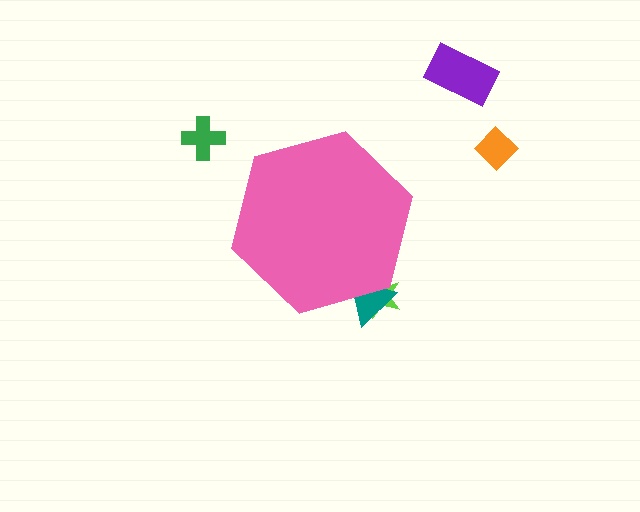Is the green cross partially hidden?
No, the green cross is fully visible.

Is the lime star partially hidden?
Yes, the lime star is partially hidden behind the pink hexagon.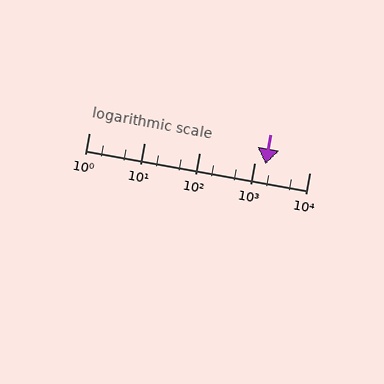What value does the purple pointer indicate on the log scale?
The pointer indicates approximately 1600.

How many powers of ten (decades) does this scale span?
The scale spans 4 decades, from 1 to 10000.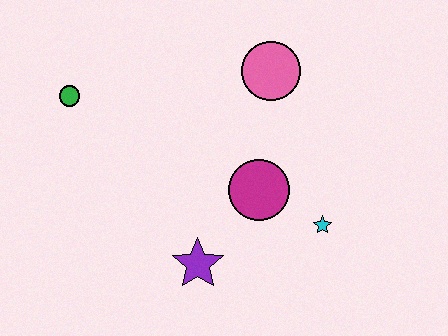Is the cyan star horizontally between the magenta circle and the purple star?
No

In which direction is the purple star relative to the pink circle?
The purple star is below the pink circle.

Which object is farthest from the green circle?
The cyan star is farthest from the green circle.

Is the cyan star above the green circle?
No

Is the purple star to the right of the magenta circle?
No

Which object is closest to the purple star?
The magenta circle is closest to the purple star.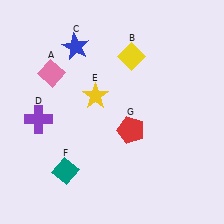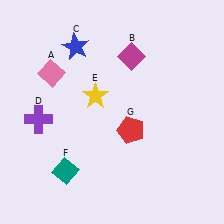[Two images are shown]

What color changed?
The diamond (B) changed from yellow in Image 1 to magenta in Image 2.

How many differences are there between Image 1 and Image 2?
There is 1 difference between the two images.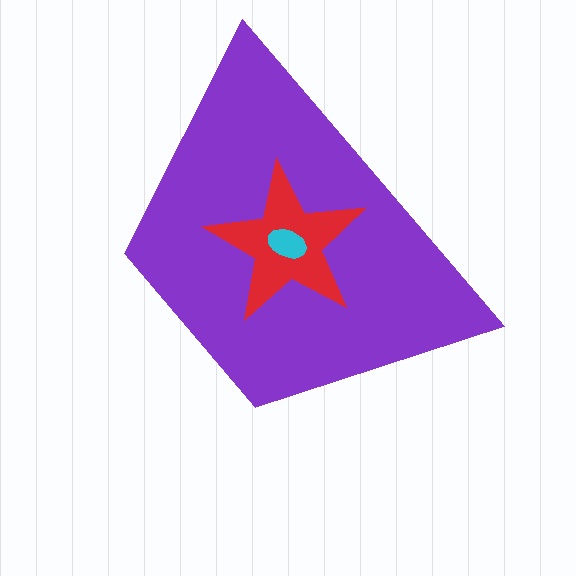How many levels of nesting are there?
3.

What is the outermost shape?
The purple trapezoid.